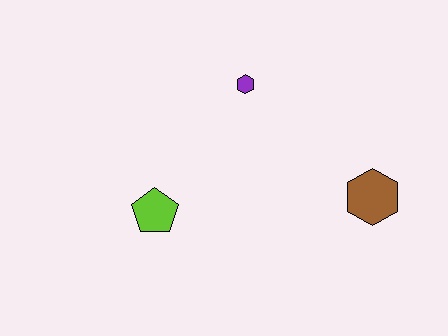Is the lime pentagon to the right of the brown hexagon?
No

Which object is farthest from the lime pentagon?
The brown hexagon is farthest from the lime pentagon.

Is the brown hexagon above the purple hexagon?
No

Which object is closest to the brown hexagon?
The purple hexagon is closest to the brown hexagon.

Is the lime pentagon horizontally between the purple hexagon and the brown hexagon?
No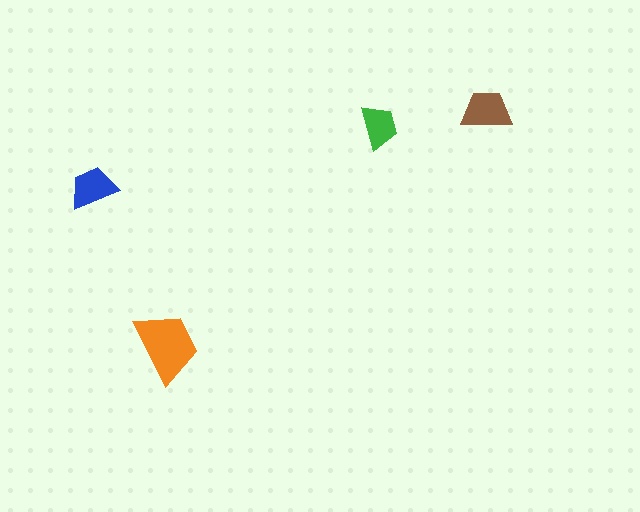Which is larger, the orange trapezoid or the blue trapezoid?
The orange one.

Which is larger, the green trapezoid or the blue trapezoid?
The blue one.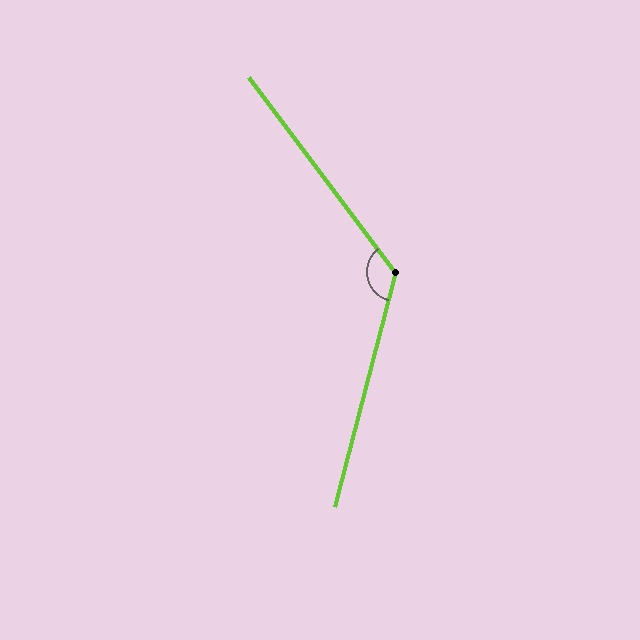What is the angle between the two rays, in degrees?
Approximately 129 degrees.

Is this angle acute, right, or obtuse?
It is obtuse.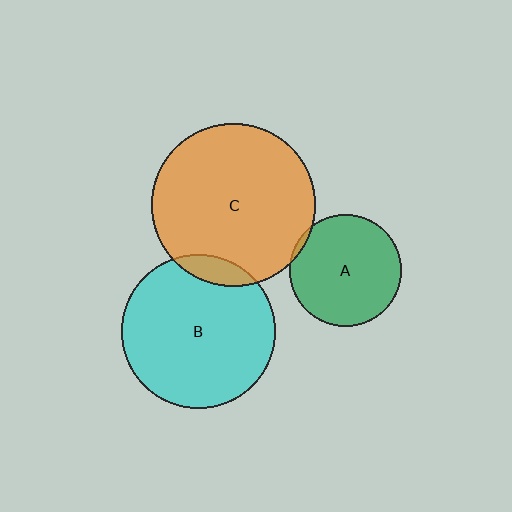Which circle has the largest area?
Circle C (orange).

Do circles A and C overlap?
Yes.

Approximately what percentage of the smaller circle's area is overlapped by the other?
Approximately 5%.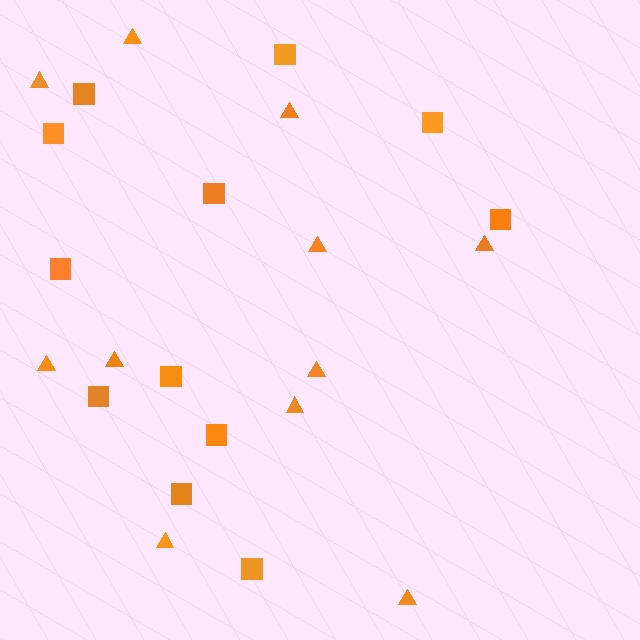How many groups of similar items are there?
There are 2 groups: one group of triangles (11) and one group of squares (12).